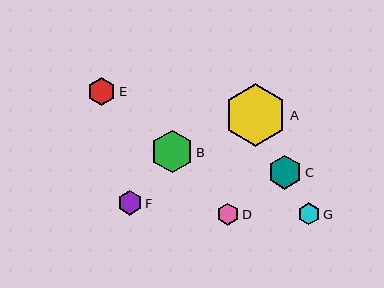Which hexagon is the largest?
Hexagon A is the largest with a size of approximately 63 pixels.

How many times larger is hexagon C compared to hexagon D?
Hexagon C is approximately 1.6 times the size of hexagon D.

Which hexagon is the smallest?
Hexagon D is the smallest with a size of approximately 22 pixels.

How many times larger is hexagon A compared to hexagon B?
Hexagon A is approximately 1.5 times the size of hexagon B.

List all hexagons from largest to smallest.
From largest to smallest: A, B, C, E, F, G, D.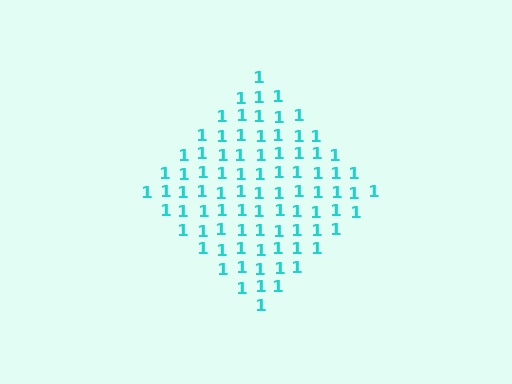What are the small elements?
The small elements are digit 1's.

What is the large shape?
The large shape is a diamond.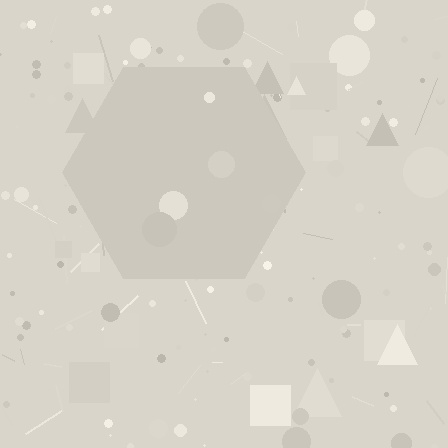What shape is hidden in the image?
A hexagon is hidden in the image.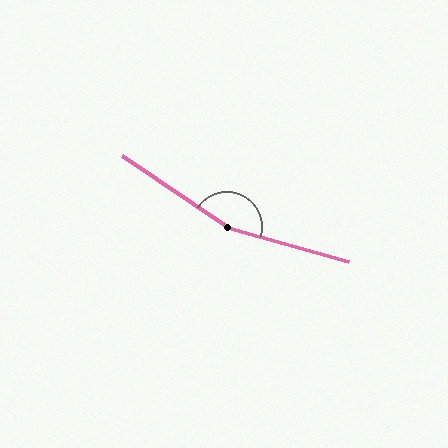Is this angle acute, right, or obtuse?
It is obtuse.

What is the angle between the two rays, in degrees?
Approximately 162 degrees.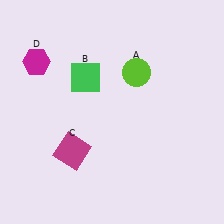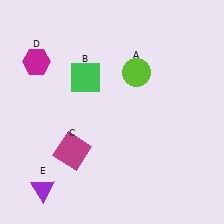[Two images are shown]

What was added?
A purple triangle (E) was added in Image 2.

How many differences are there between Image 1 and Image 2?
There is 1 difference between the two images.